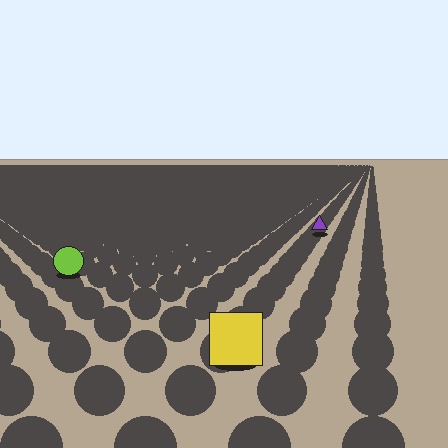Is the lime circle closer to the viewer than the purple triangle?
Yes. The lime circle is closer — you can tell from the texture gradient: the ground texture is coarser near it.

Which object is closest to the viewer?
The yellow square is closest. The texture marks near it are larger and more spread out.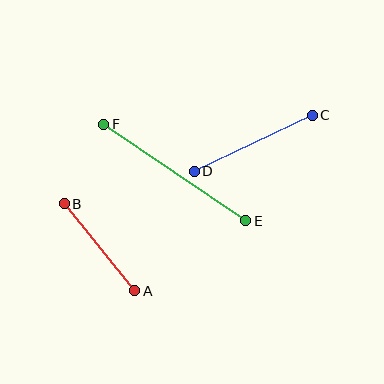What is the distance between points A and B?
The distance is approximately 112 pixels.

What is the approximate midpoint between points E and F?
The midpoint is at approximately (175, 173) pixels.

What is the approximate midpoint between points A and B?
The midpoint is at approximately (100, 247) pixels.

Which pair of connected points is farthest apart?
Points E and F are farthest apart.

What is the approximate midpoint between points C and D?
The midpoint is at approximately (253, 143) pixels.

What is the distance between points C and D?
The distance is approximately 130 pixels.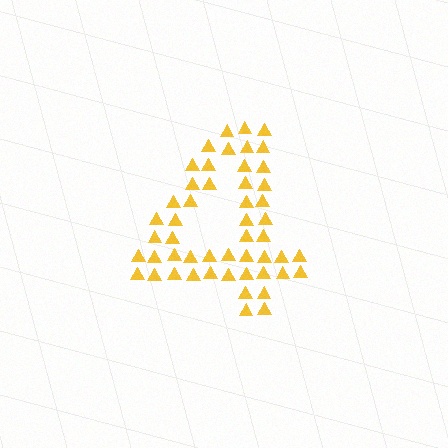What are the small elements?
The small elements are triangles.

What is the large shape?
The large shape is the digit 4.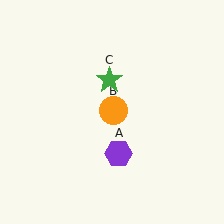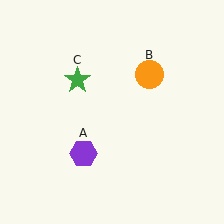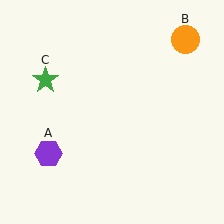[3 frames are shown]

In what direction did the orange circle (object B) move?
The orange circle (object B) moved up and to the right.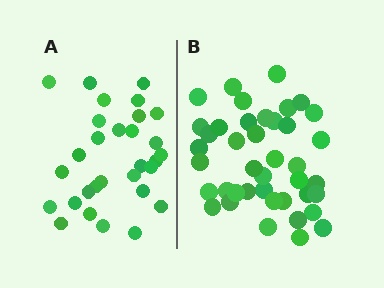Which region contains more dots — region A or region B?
Region B (the right region) has more dots.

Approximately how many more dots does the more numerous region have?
Region B has roughly 12 or so more dots than region A.